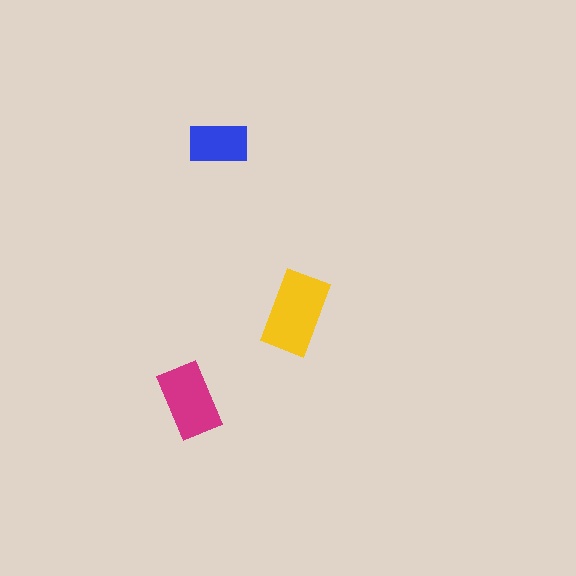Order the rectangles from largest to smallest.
the yellow one, the magenta one, the blue one.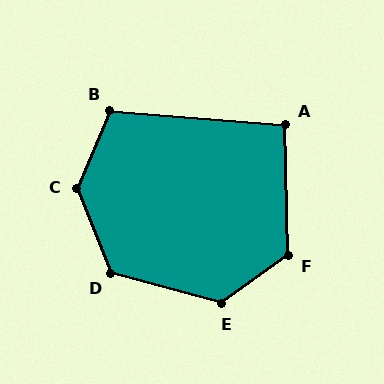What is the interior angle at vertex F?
Approximately 125 degrees (obtuse).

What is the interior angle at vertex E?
Approximately 129 degrees (obtuse).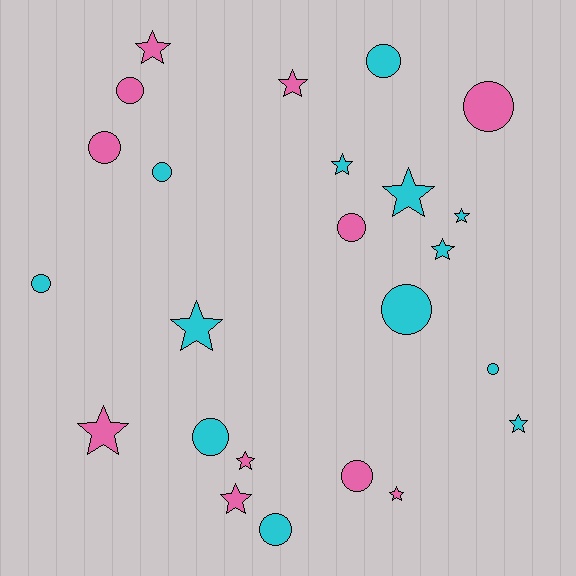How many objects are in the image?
There are 24 objects.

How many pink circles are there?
There are 5 pink circles.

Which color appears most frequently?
Cyan, with 13 objects.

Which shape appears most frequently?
Circle, with 12 objects.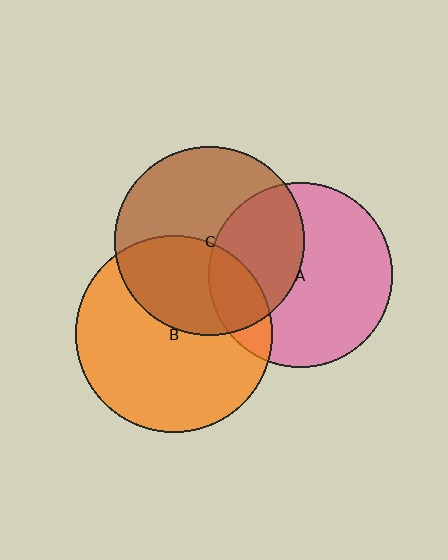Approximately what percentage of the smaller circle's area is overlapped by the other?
Approximately 15%.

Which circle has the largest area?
Circle B (orange).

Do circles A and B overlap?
Yes.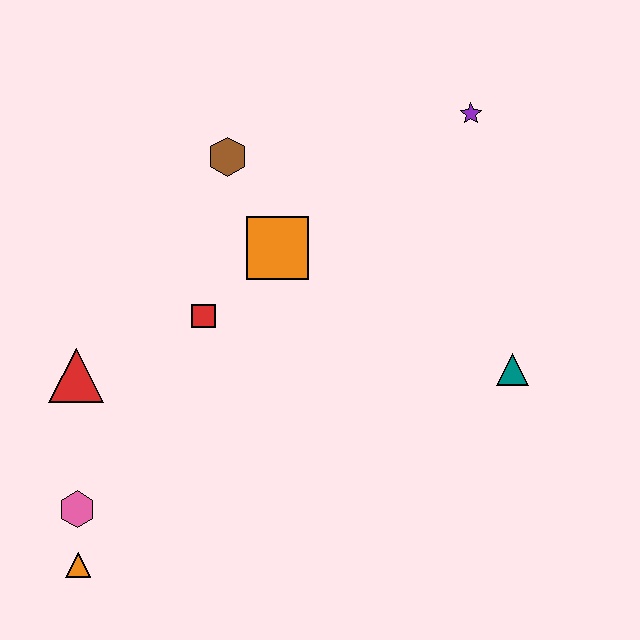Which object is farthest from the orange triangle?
The purple star is farthest from the orange triangle.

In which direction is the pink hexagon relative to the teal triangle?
The pink hexagon is to the left of the teal triangle.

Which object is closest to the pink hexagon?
The orange triangle is closest to the pink hexagon.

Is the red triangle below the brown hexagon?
Yes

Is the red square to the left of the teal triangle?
Yes